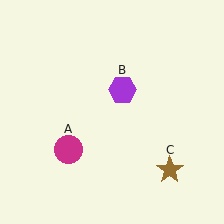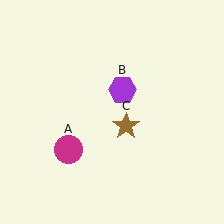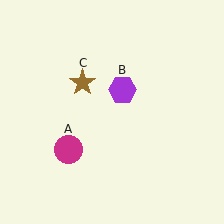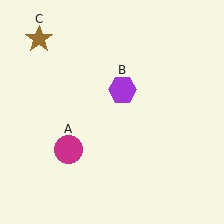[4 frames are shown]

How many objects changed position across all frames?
1 object changed position: brown star (object C).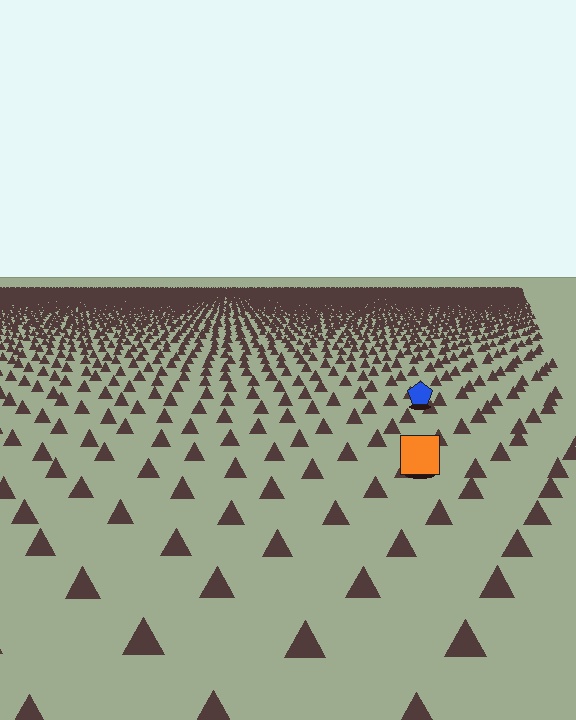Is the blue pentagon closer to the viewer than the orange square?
No. The orange square is closer — you can tell from the texture gradient: the ground texture is coarser near it.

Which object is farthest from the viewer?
The blue pentagon is farthest from the viewer. It appears smaller and the ground texture around it is denser.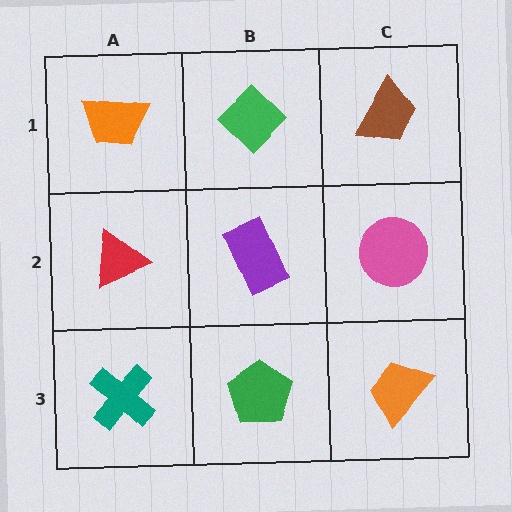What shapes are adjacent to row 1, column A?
A red triangle (row 2, column A), a green diamond (row 1, column B).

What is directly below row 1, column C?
A pink circle.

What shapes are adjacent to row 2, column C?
A brown trapezoid (row 1, column C), an orange trapezoid (row 3, column C), a purple rectangle (row 2, column B).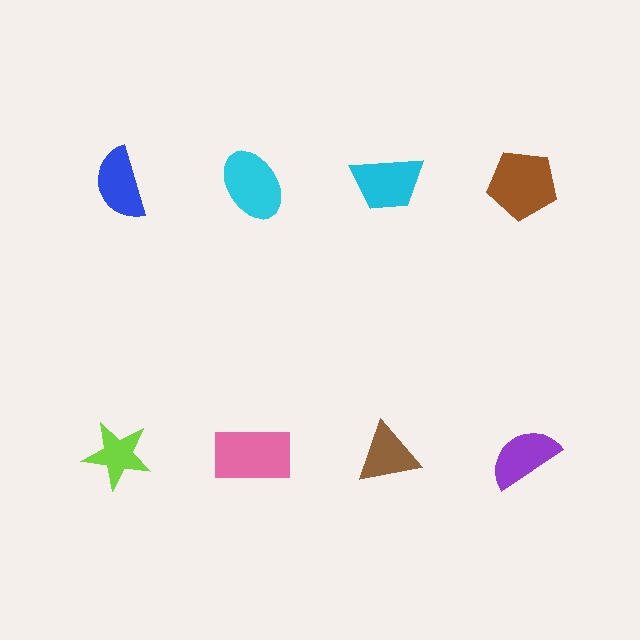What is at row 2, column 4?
A purple semicircle.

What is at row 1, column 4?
A brown pentagon.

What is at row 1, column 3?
A cyan trapezoid.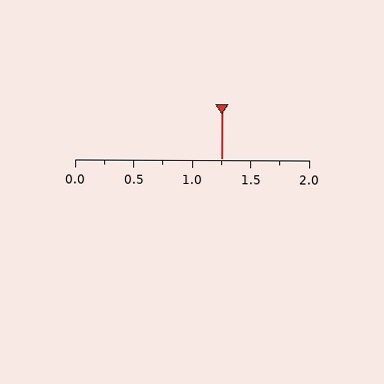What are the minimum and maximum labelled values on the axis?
The axis runs from 0.0 to 2.0.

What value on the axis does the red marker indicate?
The marker indicates approximately 1.25.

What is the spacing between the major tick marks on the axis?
The major ticks are spaced 0.5 apart.